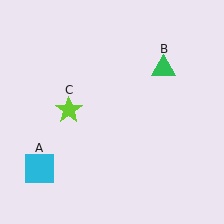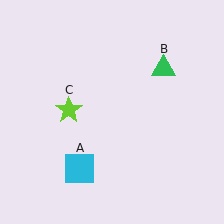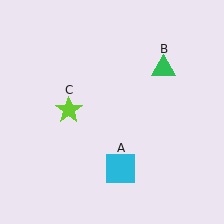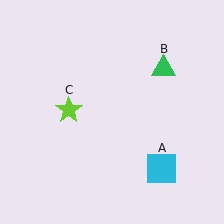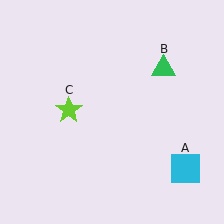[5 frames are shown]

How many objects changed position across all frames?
1 object changed position: cyan square (object A).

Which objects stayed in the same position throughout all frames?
Green triangle (object B) and lime star (object C) remained stationary.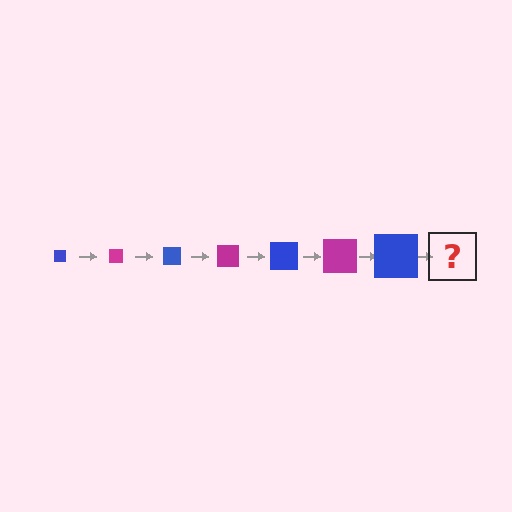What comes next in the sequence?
The next element should be a magenta square, larger than the previous one.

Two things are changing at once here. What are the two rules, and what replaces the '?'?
The two rules are that the square grows larger each step and the color cycles through blue and magenta. The '?' should be a magenta square, larger than the previous one.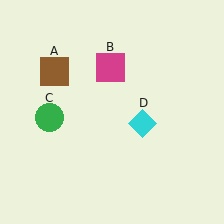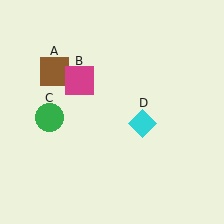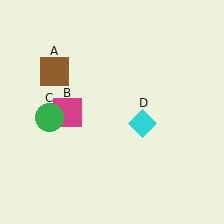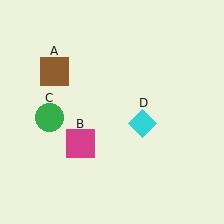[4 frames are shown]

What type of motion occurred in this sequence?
The magenta square (object B) rotated counterclockwise around the center of the scene.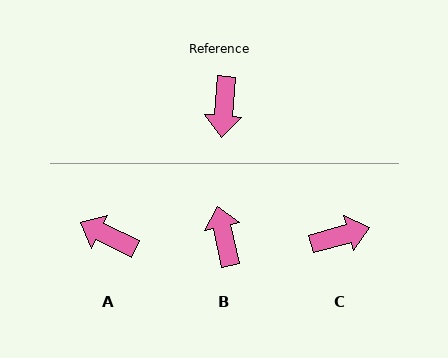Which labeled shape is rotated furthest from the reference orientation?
B, about 162 degrees away.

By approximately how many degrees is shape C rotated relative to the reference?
Approximately 111 degrees counter-clockwise.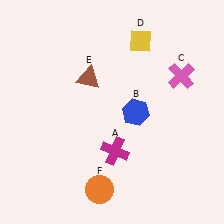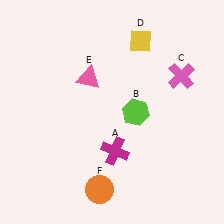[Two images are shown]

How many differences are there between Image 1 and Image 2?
There are 2 differences between the two images.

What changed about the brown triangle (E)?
In Image 1, E is brown. In Image 2, it changed to pink.